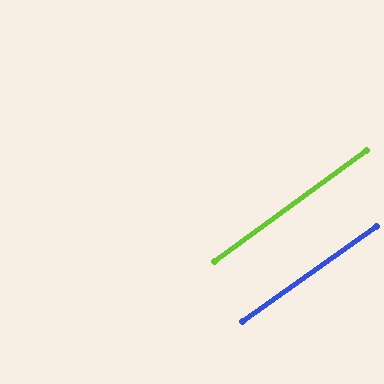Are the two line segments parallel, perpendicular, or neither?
Parallel — their directions differ by only 0.6°.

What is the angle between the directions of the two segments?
Approximately 1 degree.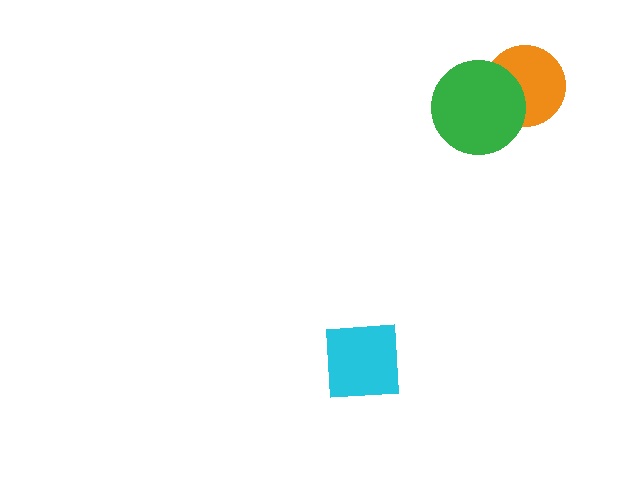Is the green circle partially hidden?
No, no other shape covers it.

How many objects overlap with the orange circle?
1 object overlaps with the orange circle.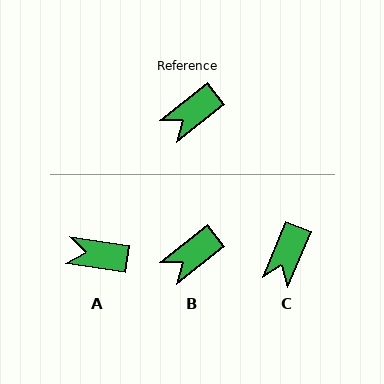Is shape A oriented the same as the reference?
No, it is off by about 47 degrees.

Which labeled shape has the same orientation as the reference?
B.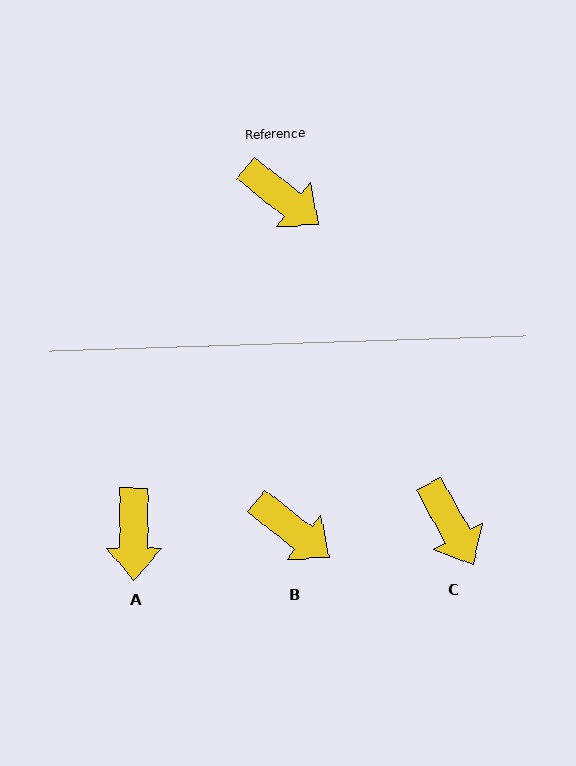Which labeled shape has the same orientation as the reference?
B.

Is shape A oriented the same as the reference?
No, it is off by about 52 degrees.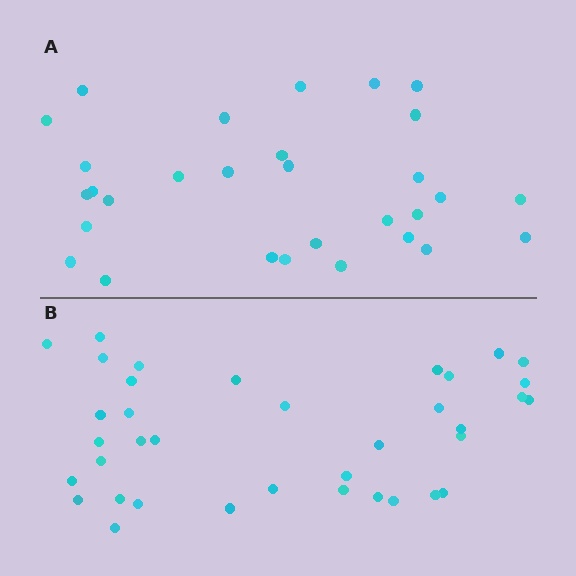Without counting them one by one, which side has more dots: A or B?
Region B (the bottom region) has more dots.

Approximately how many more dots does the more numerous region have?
Region B has roughly 8 or so more dots than region A.